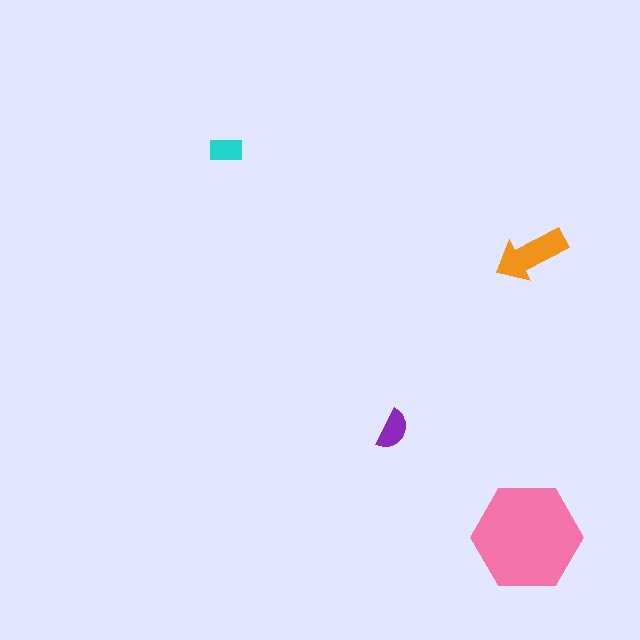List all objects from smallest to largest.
The cyan rectangle, the purple semicircle, the orange arrow, the pink hexagon.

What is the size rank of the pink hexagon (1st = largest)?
1st.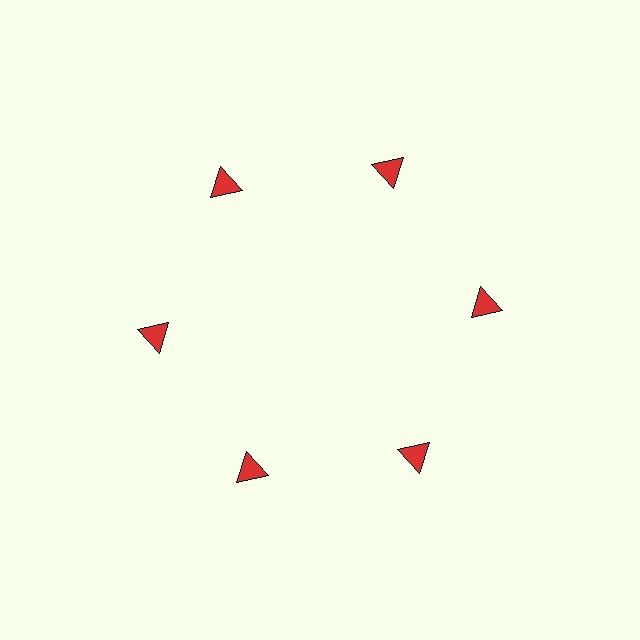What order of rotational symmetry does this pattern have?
This pattern has 6-fold rotational symmetry.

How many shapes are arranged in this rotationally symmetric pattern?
There are 6 shapes, arranged in 6 groups of 1.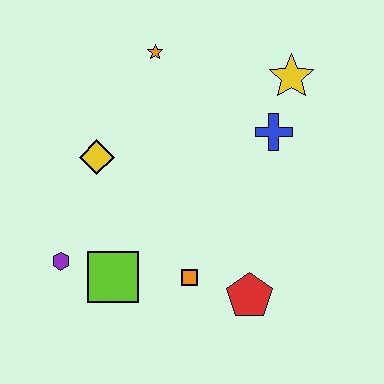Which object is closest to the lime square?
The purple hexagon is closest to the lime square.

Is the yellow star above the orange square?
Yes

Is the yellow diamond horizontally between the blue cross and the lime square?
No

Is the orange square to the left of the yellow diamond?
No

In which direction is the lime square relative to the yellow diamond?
The lime square is below the yellow diamond.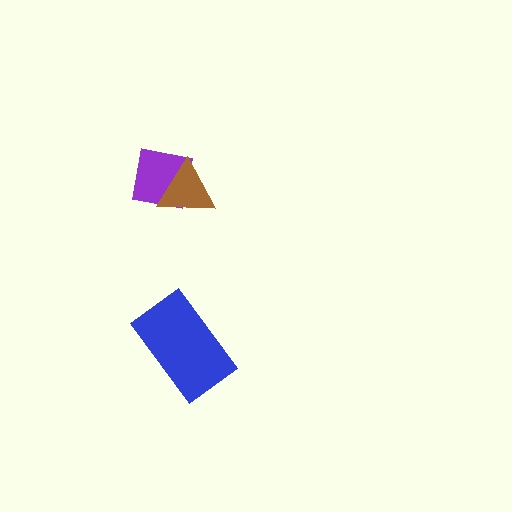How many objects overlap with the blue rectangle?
0 objects overlap with the blue rectangle.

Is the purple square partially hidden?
Yes, it is partially covered by another shape.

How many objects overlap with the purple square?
1 object overlaps with the purple square.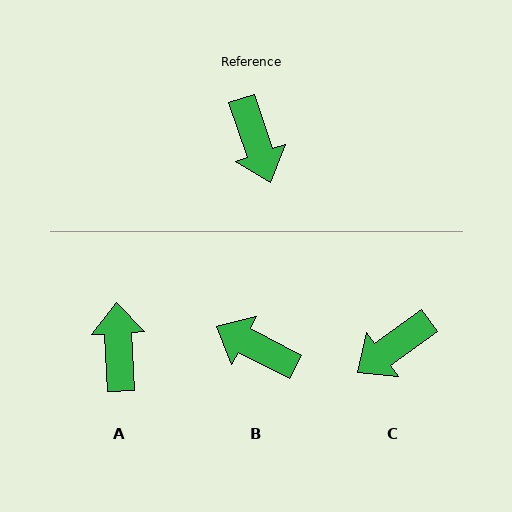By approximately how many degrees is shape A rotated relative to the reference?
Approximately 164 degrees counter-clockwise.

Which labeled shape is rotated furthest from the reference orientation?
A, about 164 degrees away.